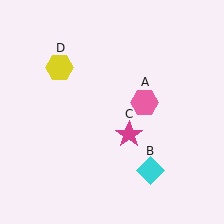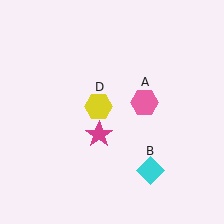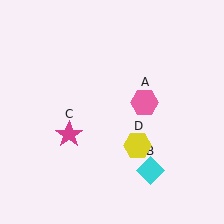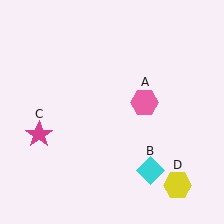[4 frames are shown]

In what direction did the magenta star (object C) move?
The magenta star (object C) moved left.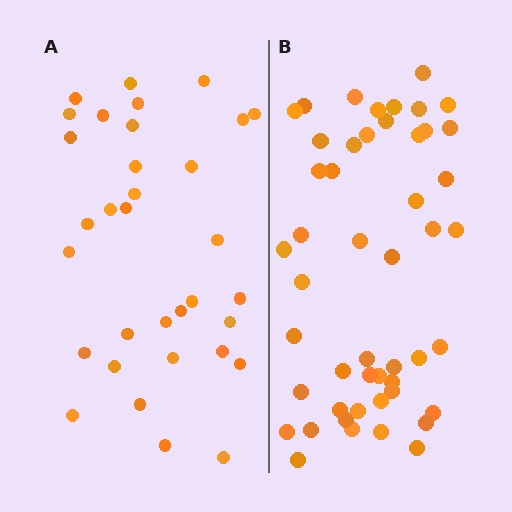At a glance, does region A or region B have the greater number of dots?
Region B (the right region) has more dots.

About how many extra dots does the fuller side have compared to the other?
Region B has approximately 15 more dots than region A.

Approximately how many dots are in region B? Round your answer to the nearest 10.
About 50 dots. (The exact count is 49, which rounds to 50.)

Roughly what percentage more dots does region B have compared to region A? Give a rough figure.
About 50% more.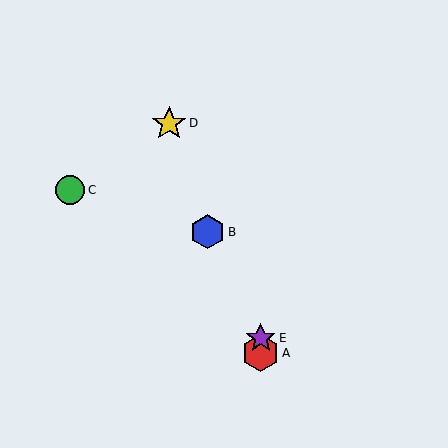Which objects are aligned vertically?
Objects A, E are aligned vertically.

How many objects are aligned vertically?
2 objects (A, E) are aligned vertically.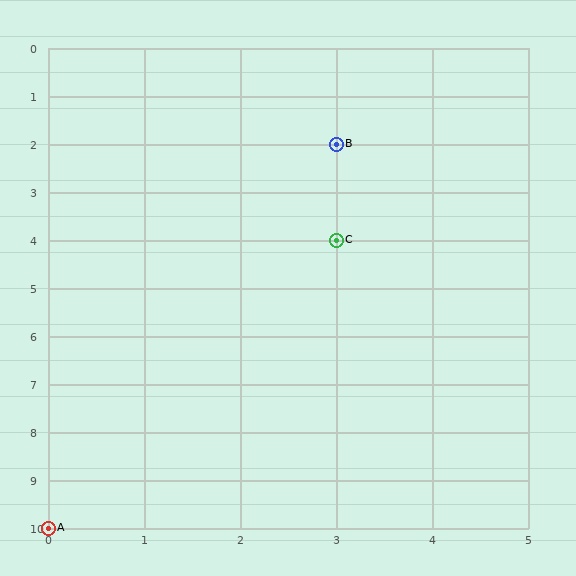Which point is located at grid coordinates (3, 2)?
Point B is at (3, 2).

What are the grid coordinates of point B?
Point B is at grid coordinates (3, 2).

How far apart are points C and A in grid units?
Points C and A are 3 columns and 6 rows apart (about 6.7 grid units diagonally).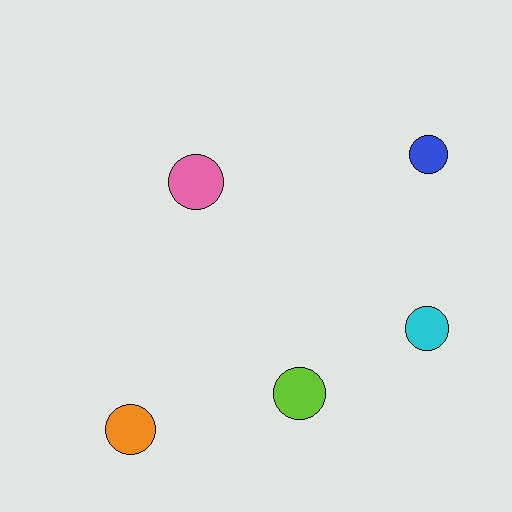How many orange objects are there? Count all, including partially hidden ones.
There is 1 orange object.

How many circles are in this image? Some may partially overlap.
There are 5 circles.